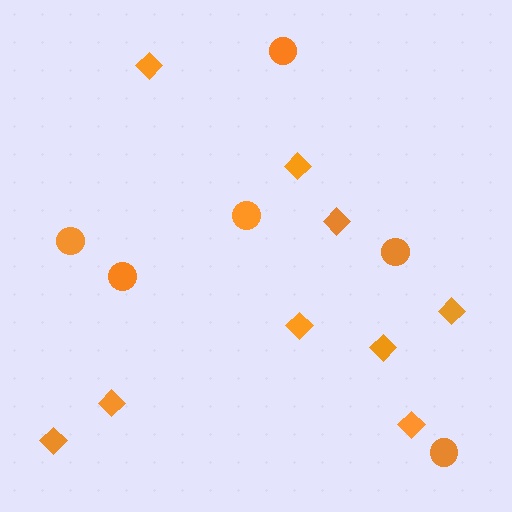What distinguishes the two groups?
There are 2 groups: one group of circles (6) and one group of diamonds (9).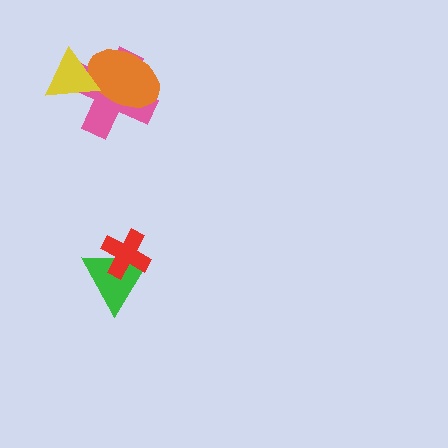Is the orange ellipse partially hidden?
Yes, it is partially covered by another shape.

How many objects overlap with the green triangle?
1 object overlaps with the green triangle.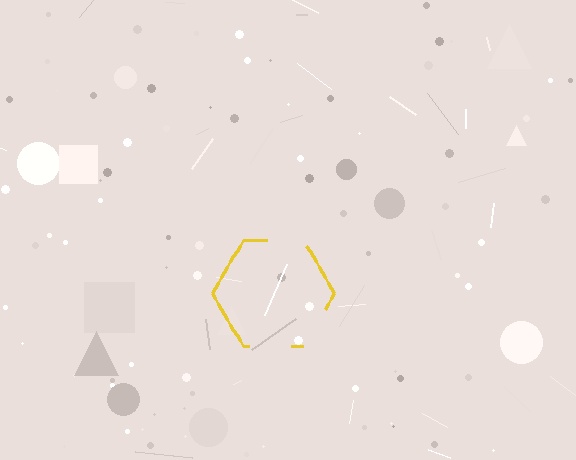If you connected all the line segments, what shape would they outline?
They would outline a hexagon.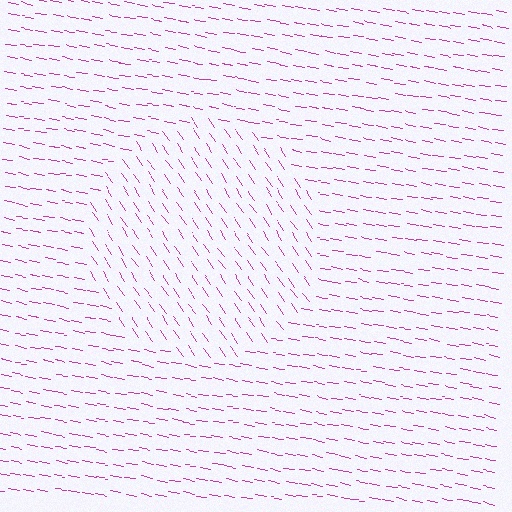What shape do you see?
I see a circle.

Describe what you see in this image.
The image is filled with small magenta line segments. A circle region in the image has lines oriented differently from the surrounding lines, creating a visible texture boundary.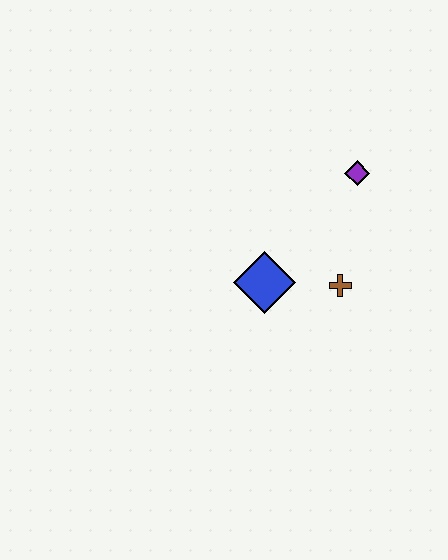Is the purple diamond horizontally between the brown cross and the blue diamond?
No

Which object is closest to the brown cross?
The blue diamond is closest to the brown cross.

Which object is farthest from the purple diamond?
The blue diamond is farthest from the purple diamond.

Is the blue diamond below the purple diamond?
Yes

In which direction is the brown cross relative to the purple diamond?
The brown cross is below the purple diamond.